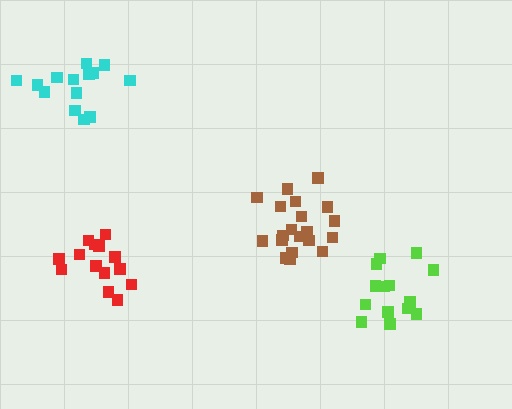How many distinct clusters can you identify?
There are 4 distinct clusters.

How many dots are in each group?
Group 1: 14 dots, Group 2: 20 dots, Group 3: 14 dots, Group 4: 14 dots (62 total).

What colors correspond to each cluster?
The clusters are colored: red, brown, cyan, lime.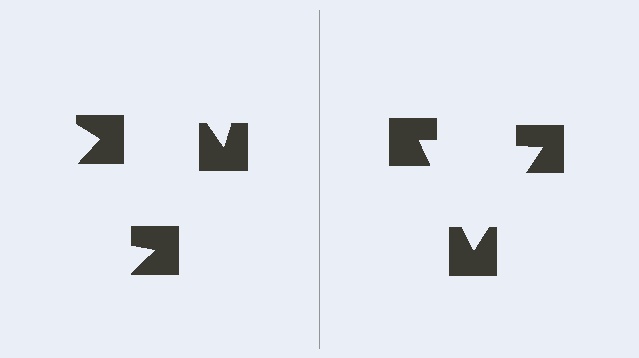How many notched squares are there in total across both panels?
6 — 3 on each side.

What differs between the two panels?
The notched squares are positioned identically on both sides; only the wedge orientations differ. On the right they align to a triangle; on the left they are misaligned.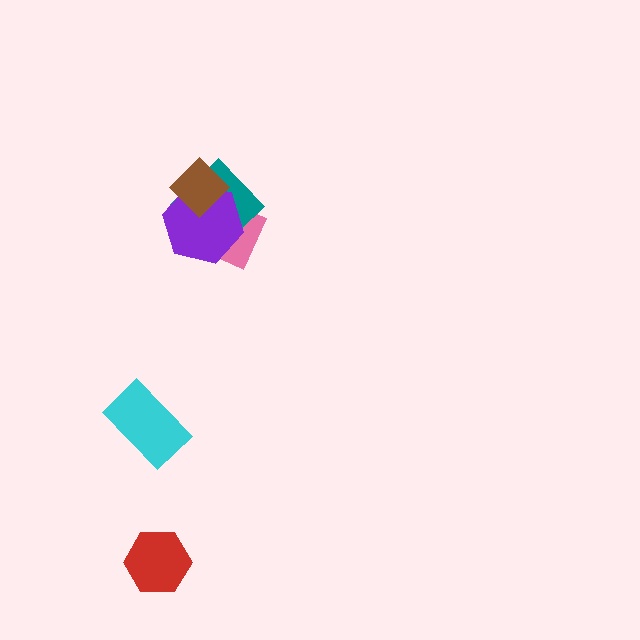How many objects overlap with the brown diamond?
2 objects overlap with the brown diamond.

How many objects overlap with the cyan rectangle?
0 objects overlap with the cyan rectangle.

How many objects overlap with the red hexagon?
0 objects overlap with the red hexagon.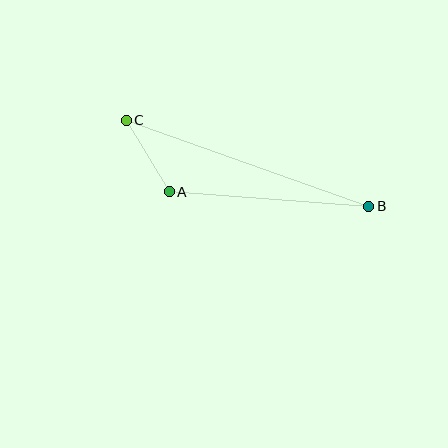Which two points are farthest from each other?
Points B and C are farthest from each other.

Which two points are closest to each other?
Points A and C are closest to each other.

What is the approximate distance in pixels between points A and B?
The distance between A and B is approximately 200 pixels.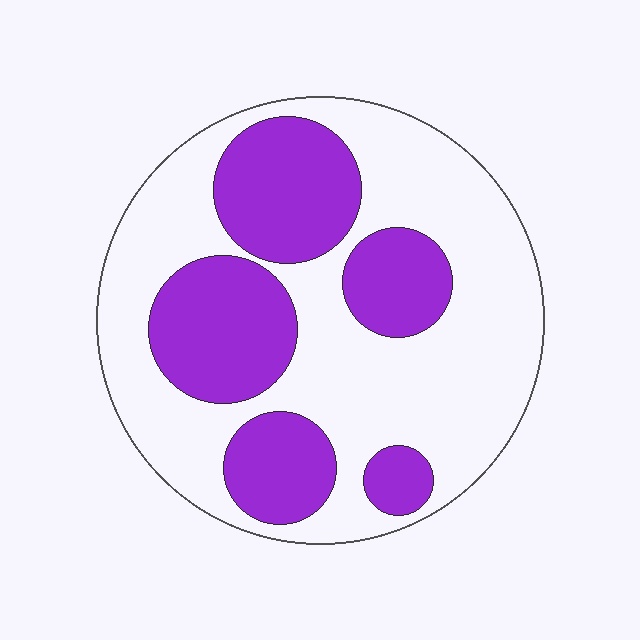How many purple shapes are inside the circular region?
5.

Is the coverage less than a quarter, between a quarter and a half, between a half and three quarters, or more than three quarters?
Between a quarter and a half.